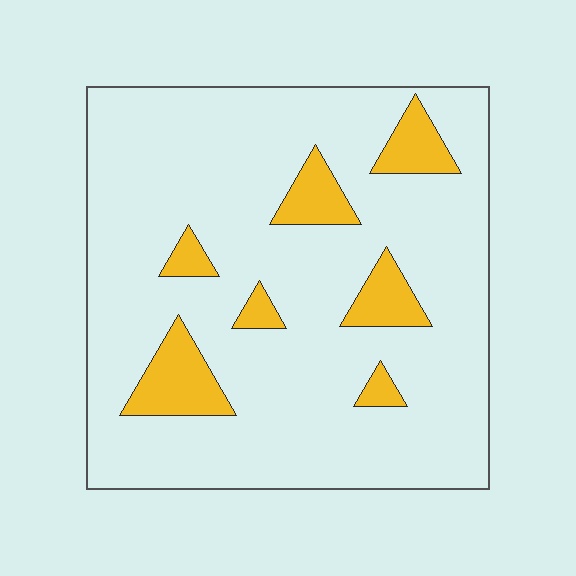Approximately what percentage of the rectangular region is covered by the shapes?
Approximately 15%.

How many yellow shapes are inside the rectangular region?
7.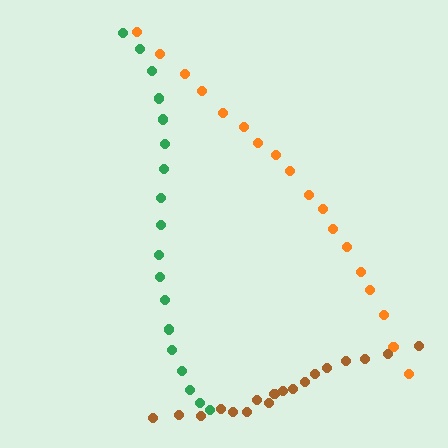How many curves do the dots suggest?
There are 3 distinct paths.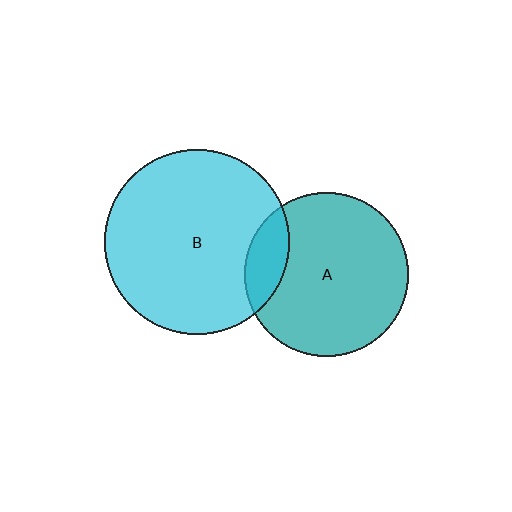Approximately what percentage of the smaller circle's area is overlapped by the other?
Approximately 15%.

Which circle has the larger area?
Circle B (cyan).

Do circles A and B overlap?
Yes.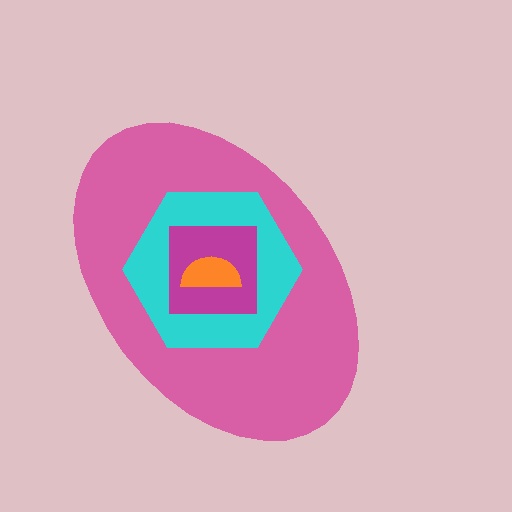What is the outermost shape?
The pink ellipse.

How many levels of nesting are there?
4.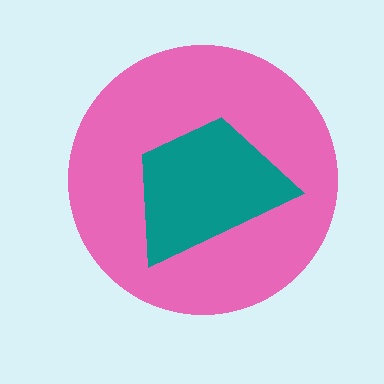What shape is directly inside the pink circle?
The teal trapezoid.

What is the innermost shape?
The teal trapezoid.